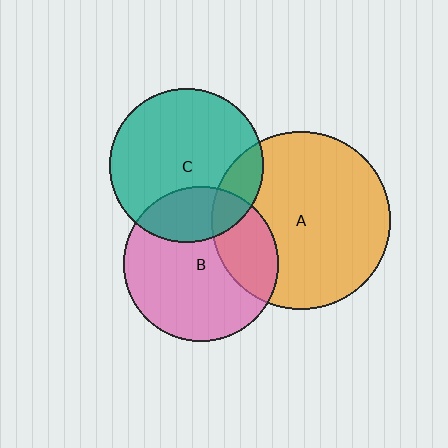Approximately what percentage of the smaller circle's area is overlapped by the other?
Approximately 15%.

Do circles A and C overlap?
Yes.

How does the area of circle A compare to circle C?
Approximately 1.4 times.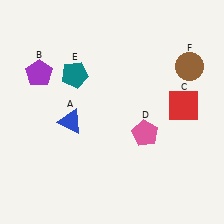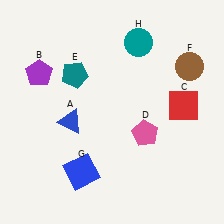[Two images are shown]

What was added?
A blue square (G), a teal circle (H) were added in Image 2.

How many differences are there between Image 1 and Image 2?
There are 2 differences between the two images.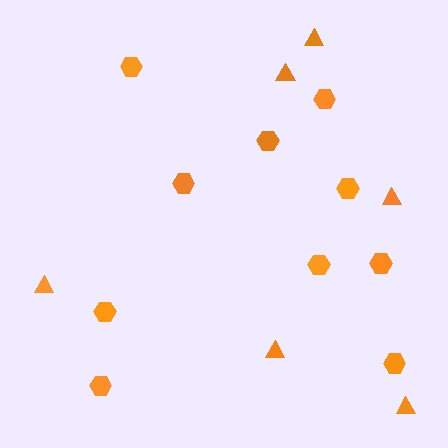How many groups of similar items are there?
There are 2 groups: one group of triangles (6) and one group of hexagons (10).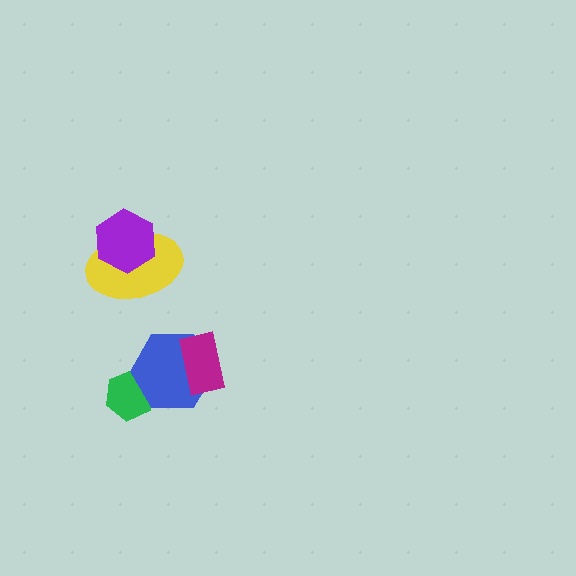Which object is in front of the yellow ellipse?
The purple hexagon is in front of the yellow ellipse.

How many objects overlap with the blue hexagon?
2 objects overlap with the blue hexagon.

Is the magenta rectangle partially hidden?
No, no other shape covers it.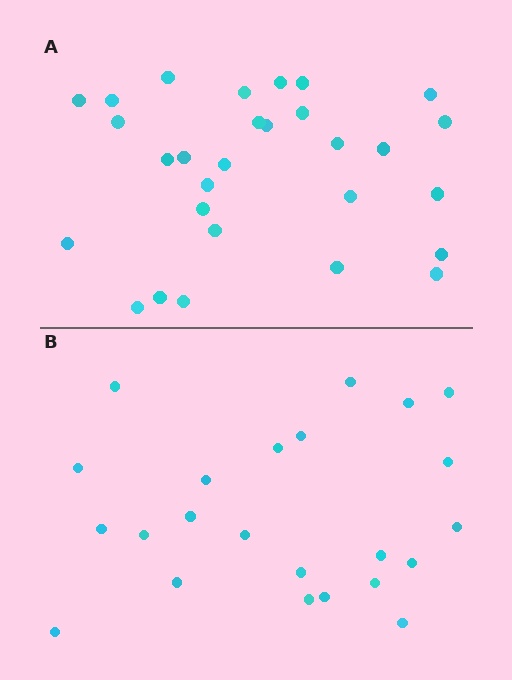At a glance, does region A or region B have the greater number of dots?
Region A (the top region) has more dots.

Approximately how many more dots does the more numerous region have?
Region A has about 6 more dots than region B.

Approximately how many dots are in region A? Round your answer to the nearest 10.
About 30 dots. (The exact count is 29, which rounds to 30.)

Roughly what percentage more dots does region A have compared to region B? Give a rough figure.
About 25% more.